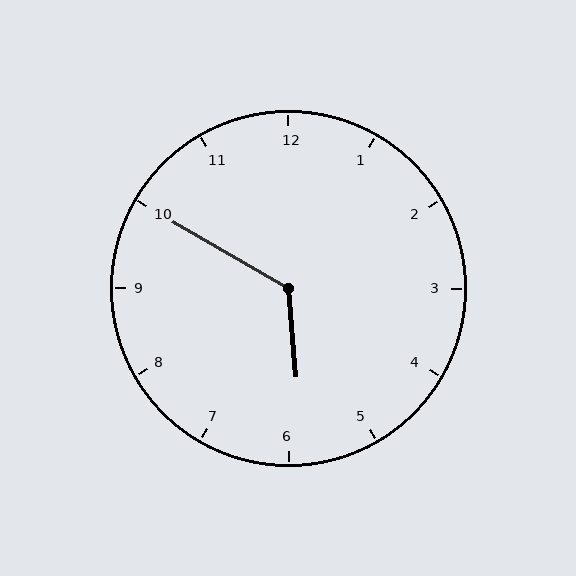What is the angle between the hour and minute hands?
Approximately 125 degrees.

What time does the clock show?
5:50.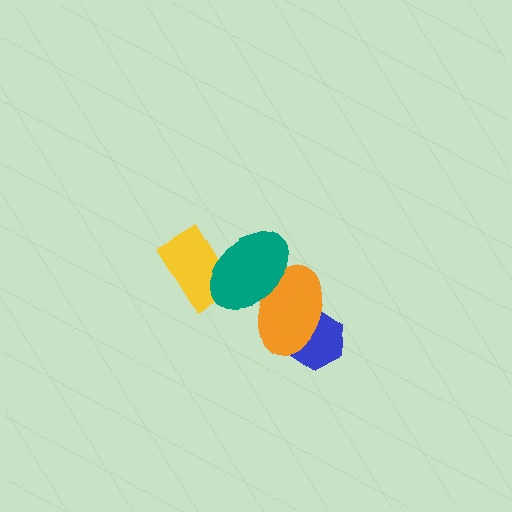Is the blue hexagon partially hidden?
Yes, it is partially covered by another shape.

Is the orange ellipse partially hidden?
Yes, it is partially covered by another shape.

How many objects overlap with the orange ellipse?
2 objects overlap with the orange ellipse.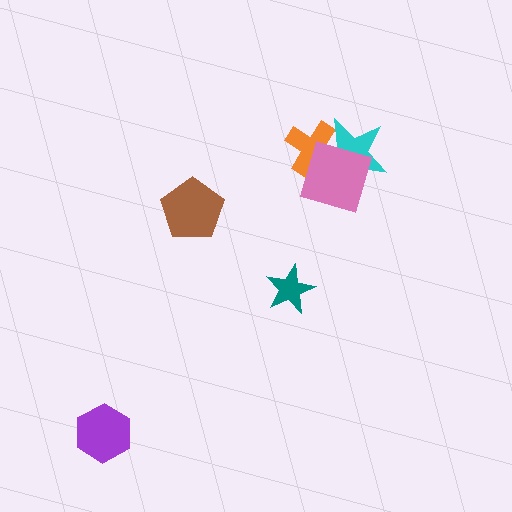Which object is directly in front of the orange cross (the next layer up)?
The cyan star is directly in front of the orange cross.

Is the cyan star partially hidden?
Yes, it is partially covered by another shape.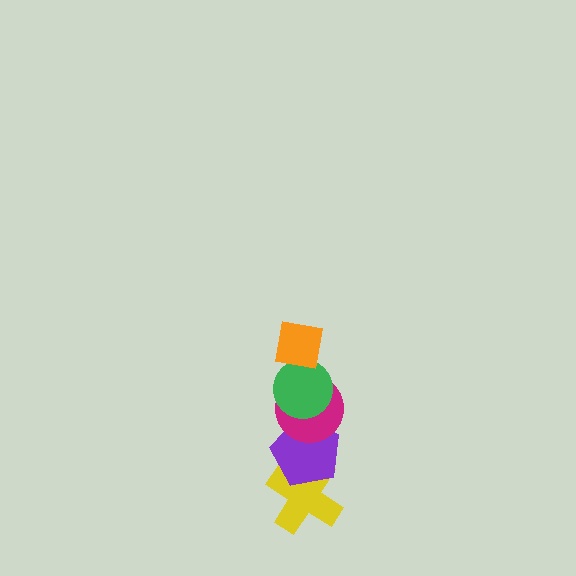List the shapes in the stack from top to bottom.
From top to bottom: the orange square, the green circle, the magenta circle, the purple pentagon, the yellow cross.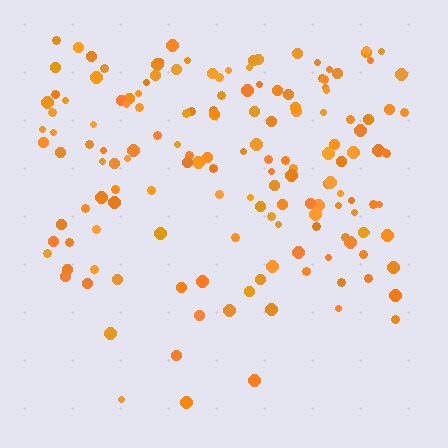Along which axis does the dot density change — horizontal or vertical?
Vertical.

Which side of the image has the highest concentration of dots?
The top.